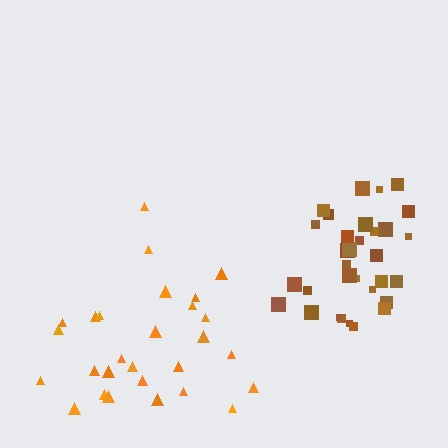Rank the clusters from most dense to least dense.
brown, orange.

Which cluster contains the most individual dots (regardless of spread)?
Brown (32).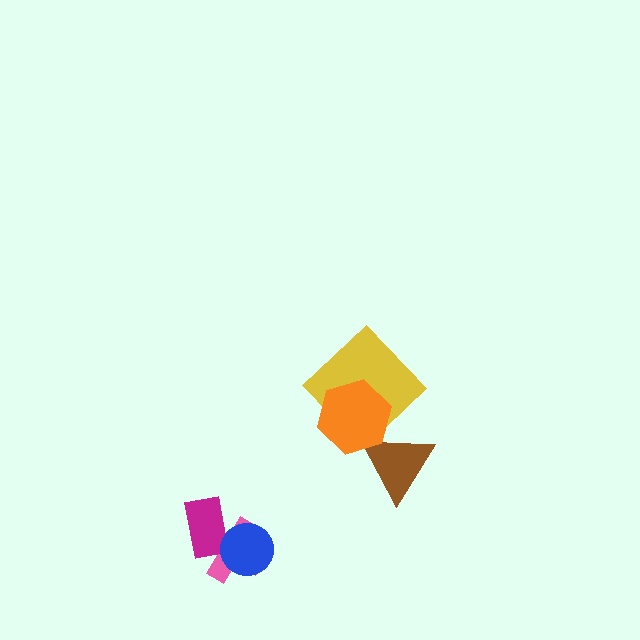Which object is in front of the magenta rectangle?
The blue circle is in front of the magenta rectangle.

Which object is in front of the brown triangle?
The orange hexagon is in front of the brown triangle.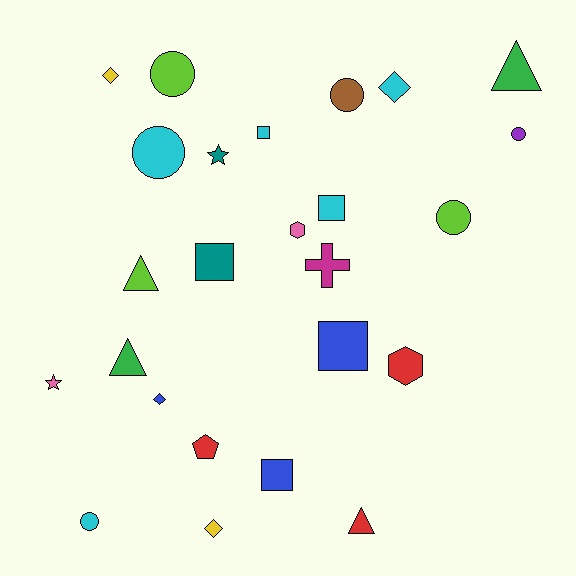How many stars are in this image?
There are 2 stars.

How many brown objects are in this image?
There is 1 brown object.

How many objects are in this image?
There are 25 objects.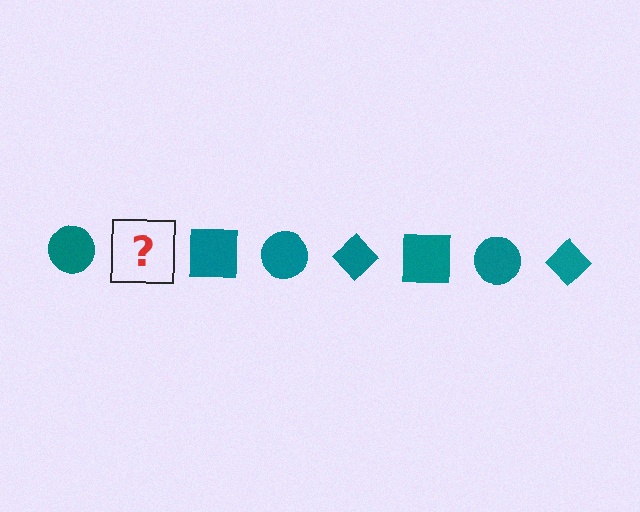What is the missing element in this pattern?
The missing element is a teal diamond.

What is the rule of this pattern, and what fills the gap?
The rule is that the pattern cycles through circle, diamond, square shapes in teal. The gap should be filled with a teal diamond.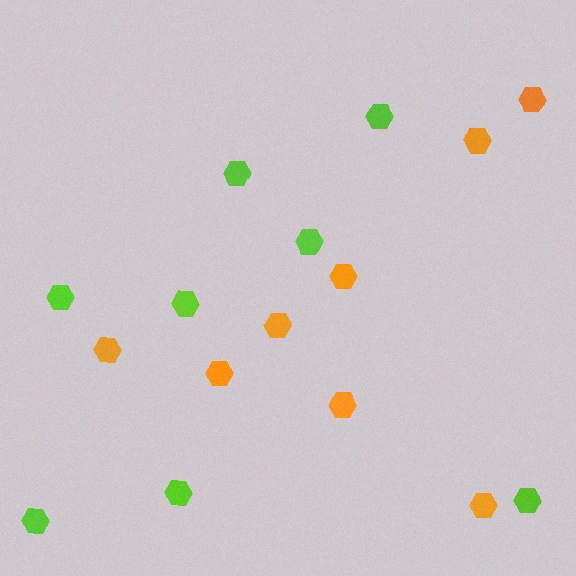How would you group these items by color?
There are 2 groups: one group of orange hexagons (8) and one group of lime hexagons (8).